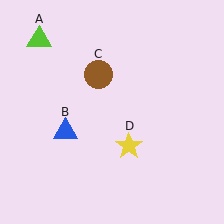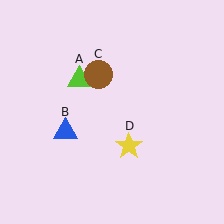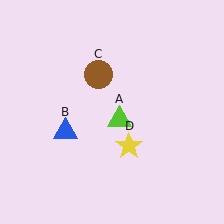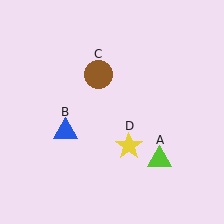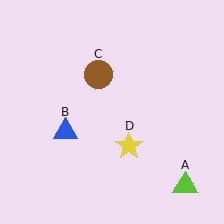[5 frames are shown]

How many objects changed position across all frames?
1 object changed position: lime triangle (object A).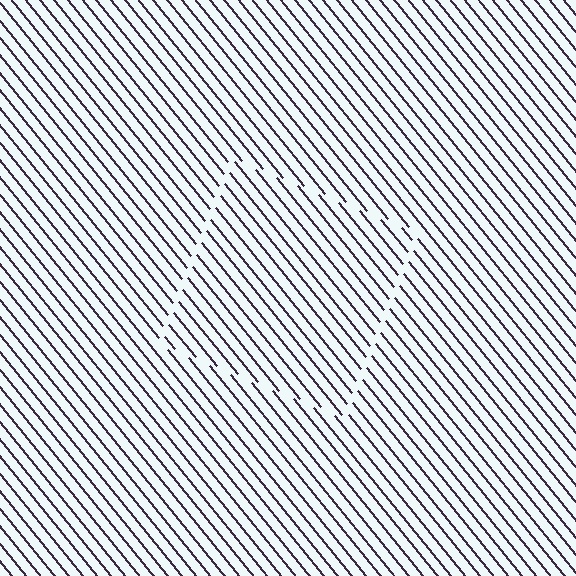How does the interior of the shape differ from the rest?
The interior of the shape contains the same grating, shifted by half a period — the contour is defined by the phase discontinuity where line-ends from the inner and outer gratings abut.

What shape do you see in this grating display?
An illusory square. The interior of the shape contains the same grating, shifted by half a period — the contour is defined by the phase discontinuity where line-ends from the inner and outer gratings abut.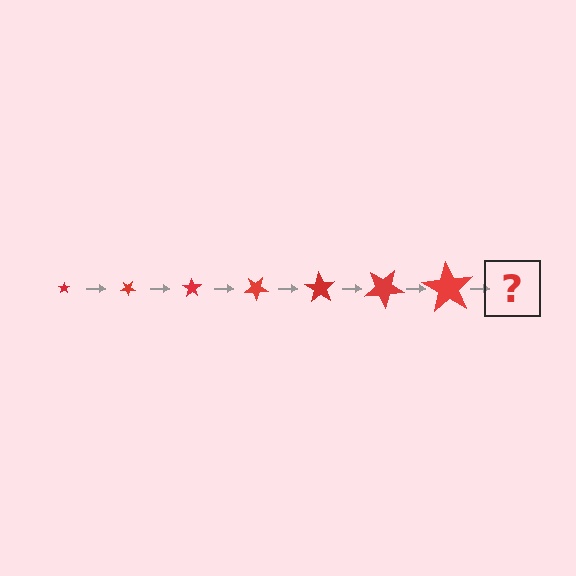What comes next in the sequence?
The next element should be a star, larger than the previous one and rotated 245 degrees from the start.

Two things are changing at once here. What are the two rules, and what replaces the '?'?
The two rules are that the star grows larger each step and it rotates 35 degrees each step. The '?' should be a star, larger than the previous one and rotated 245 degrees from the start.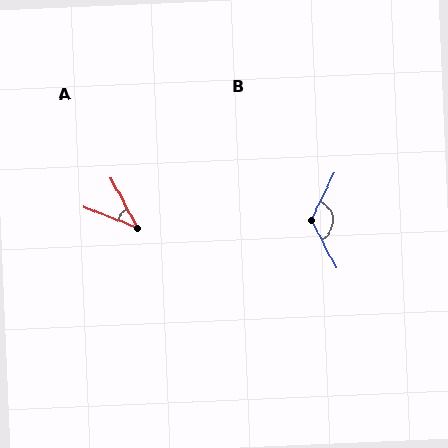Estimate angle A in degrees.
Approximately 41 degrees.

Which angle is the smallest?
A, at approximately 41 degrees.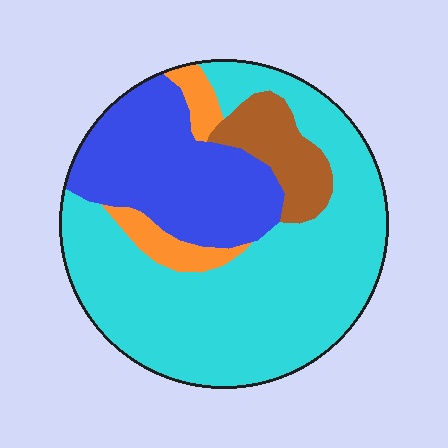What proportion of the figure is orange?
Orange takes up about one tenth (1/10) of the figure.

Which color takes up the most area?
Cyan, at roughly 60%.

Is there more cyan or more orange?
Cyan.